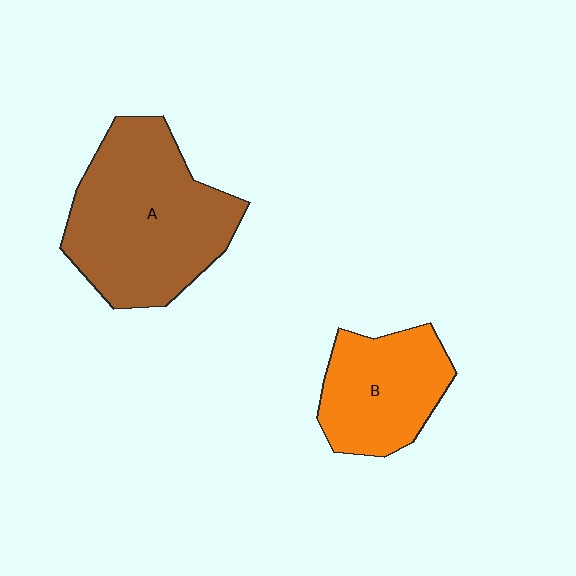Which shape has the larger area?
Shape A (brown).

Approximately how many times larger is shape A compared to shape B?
Approximately 1.7 times.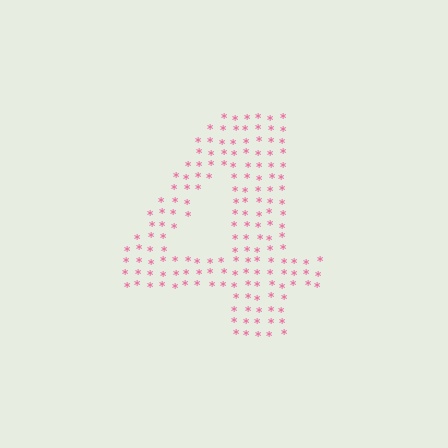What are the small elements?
The small elements are asterisks.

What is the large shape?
The large shape is the digit 4.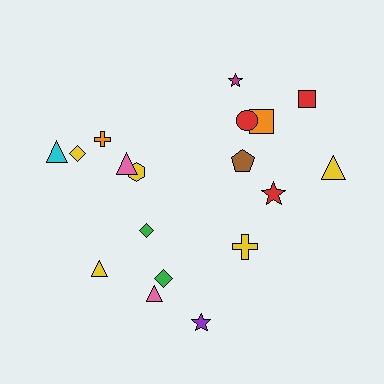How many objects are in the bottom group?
There are 6 objects.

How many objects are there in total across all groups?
There are 18 objects.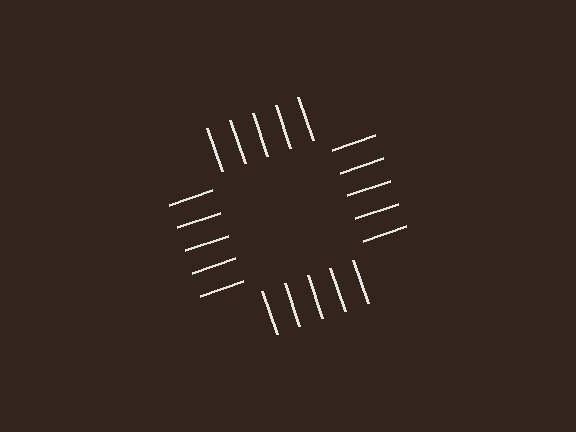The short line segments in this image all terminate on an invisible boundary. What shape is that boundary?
An illusory square — the line segments terminate on its edges but no continuous stroke is drawn.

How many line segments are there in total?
20 — 5 along each of the 4 edges.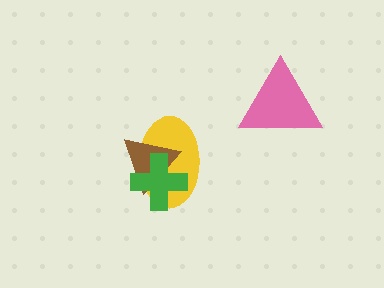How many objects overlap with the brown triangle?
2 objects overlap with the brown triangle.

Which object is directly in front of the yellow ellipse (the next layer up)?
The brown triangle is directly in front of the yellow ellipse.